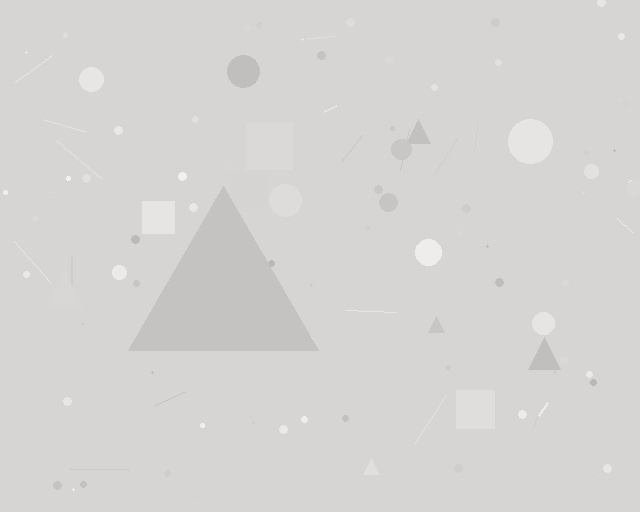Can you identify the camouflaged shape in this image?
The camouflaged shape is a triangle.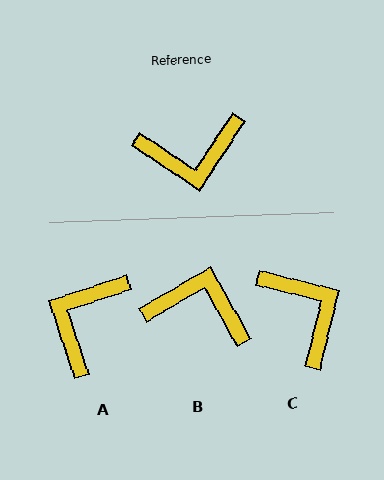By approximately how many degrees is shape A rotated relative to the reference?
Approximately 128 degrees clockwise.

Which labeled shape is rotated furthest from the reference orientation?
B, about 153 degrees away.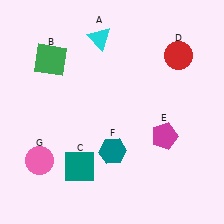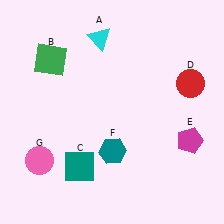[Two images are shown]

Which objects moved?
The objects that moved are: the red circle (D), the magenta pentagon (E).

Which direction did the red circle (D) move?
The red circle (D) moved down.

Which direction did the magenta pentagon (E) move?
The magenta pentagon (E) moved right.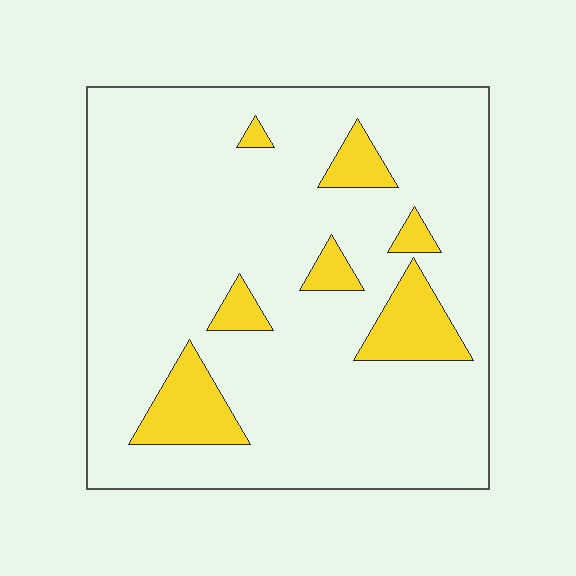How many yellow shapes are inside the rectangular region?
7.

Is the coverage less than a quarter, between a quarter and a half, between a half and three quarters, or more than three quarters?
Less than a quarter.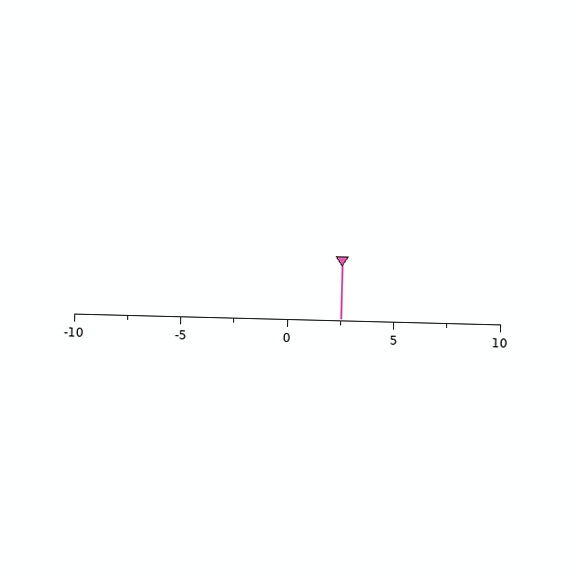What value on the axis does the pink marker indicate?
The marker indicates approximately 2.5.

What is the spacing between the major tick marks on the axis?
The major ticks are spaced 5 apart.